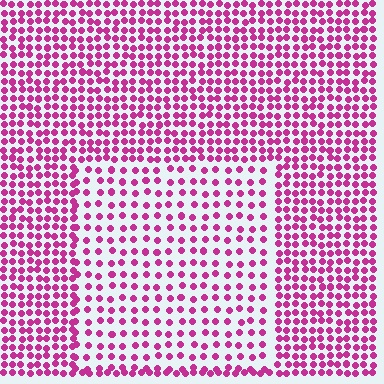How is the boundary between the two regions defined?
The boundary is defined by a change in element density (approximately 1.9x ratio). All elements are the same color, size, and shape.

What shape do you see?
I see a rectangle.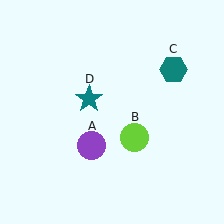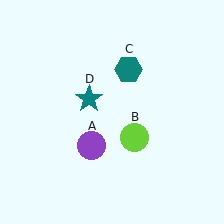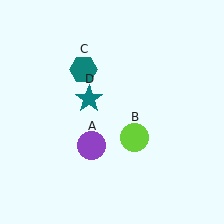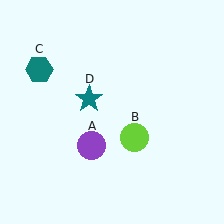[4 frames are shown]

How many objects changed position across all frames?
1 object changed position: teal hexagon (object C).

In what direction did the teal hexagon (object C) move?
The teal hexagon (object C) moved left.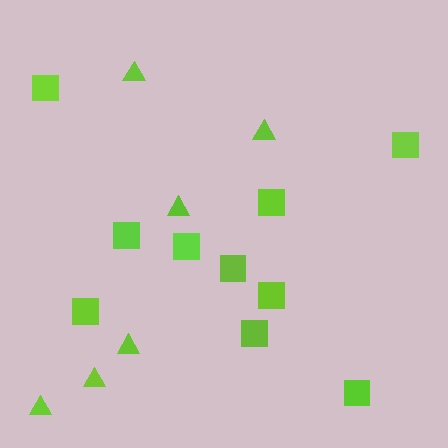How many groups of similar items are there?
There are 2 groups: one group of squares (10) and one group of triangles (6).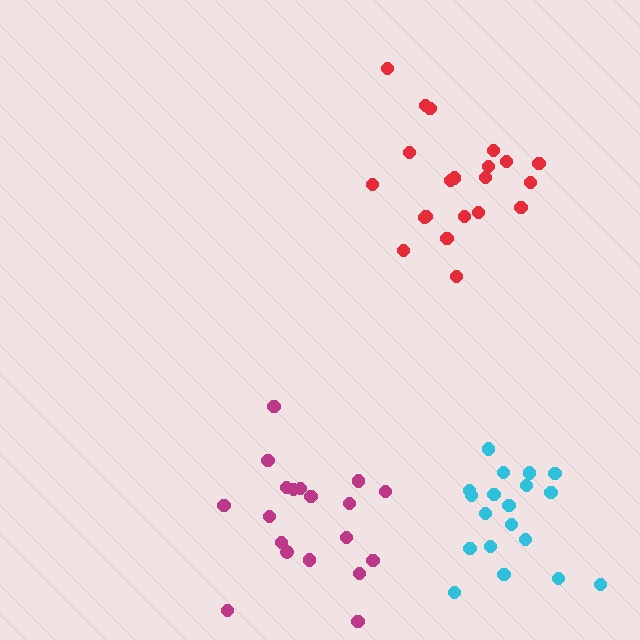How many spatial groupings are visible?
There are 3 spatial groupings.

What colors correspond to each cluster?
The clusters are colored: magenta, red, cyan.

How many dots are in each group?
Group 1: 19 dots, Group 2: 21 dots, Group 3: 20 dots (60 total).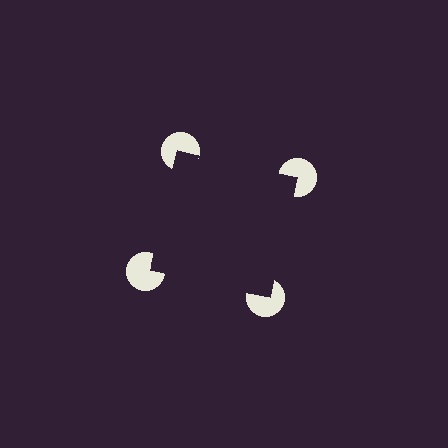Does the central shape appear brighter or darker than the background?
It typically appears slightly darker than the background, even though no actual brightness change is drawn.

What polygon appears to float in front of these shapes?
An illusory square — its edges are inferred from the aligned wedge cuts in the pac-man discs, not physically drawn.